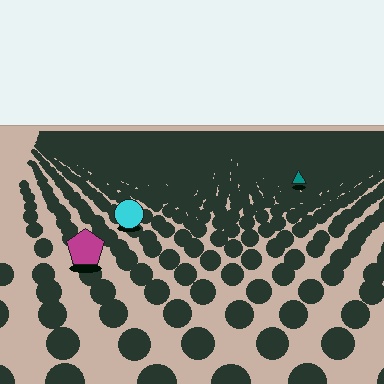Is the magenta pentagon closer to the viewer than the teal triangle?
Yes. The magenta pentagon is closer — you can tell from the texture gradient: the ground texture is coarser near it.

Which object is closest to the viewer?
The magenta pentagon is closest. The texture marks near it are larger and more spread out.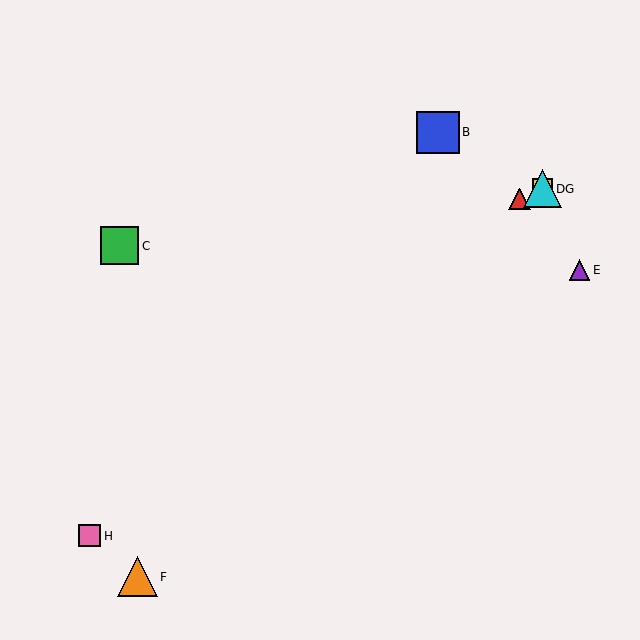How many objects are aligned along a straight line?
3 objects (A, D, G) are aligned along a straight line.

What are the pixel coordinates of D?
Object D is at (543, 189).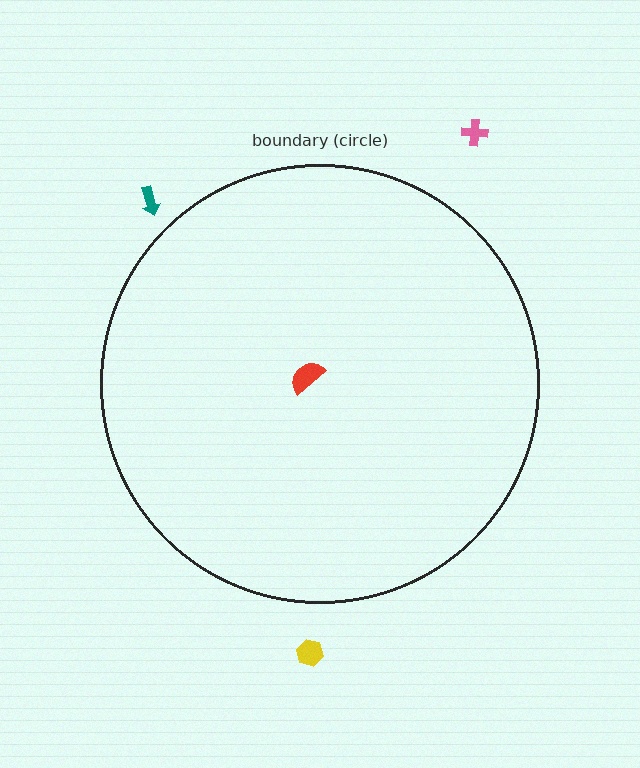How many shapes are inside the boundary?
1 inside, 3 outside.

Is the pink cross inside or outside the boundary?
Outside.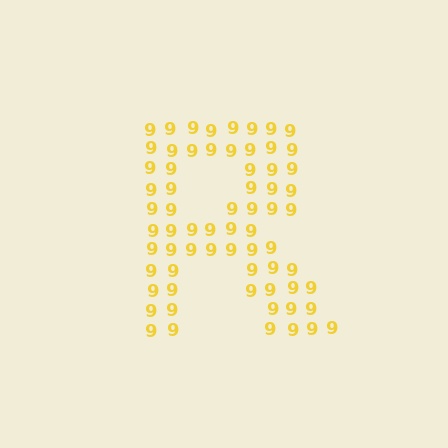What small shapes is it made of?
It is made of small digit 9's.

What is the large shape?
The large shape is the letter R.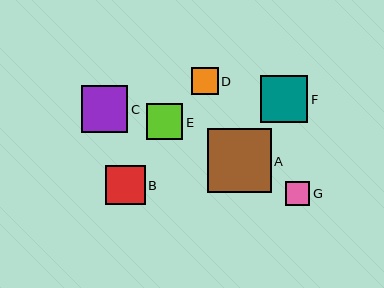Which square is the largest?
Square A is the largest with a size of approximately 64 pixels.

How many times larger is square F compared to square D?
Square F is approximately 1.7 times the size of square D.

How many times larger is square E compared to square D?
Square E is approximately 1.3 times the size of square D.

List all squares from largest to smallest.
From largest to smallest: A, F, C, B, E, D, G.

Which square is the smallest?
Square G is the smallest with a size of approximately 24 pixels.